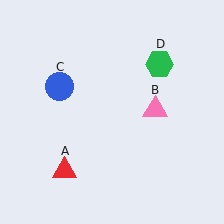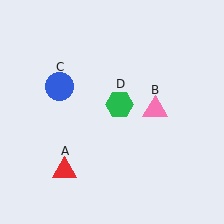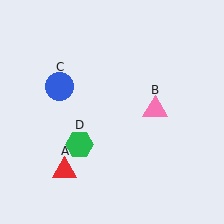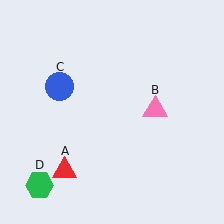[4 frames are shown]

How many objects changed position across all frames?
1 object changed position: green hexagon (object D).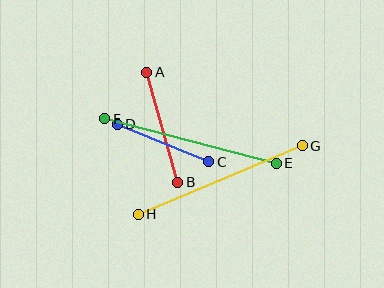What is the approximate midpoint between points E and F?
The midpoint is at approximately (191, 141) pixels.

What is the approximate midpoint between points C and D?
The midpoint is at approximately (163, 143) pixels.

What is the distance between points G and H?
The distance is approximately 178 pixels.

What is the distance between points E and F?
The distance is approximately 177 pixels.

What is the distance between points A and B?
The distance is approximately 114 pixels.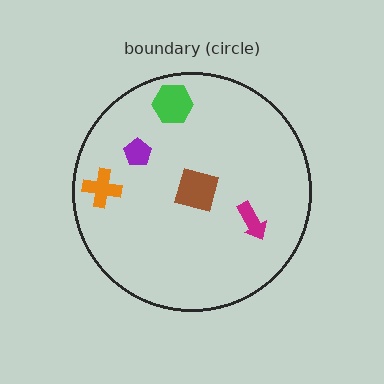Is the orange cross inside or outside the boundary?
Inside.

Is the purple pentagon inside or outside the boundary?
Inside.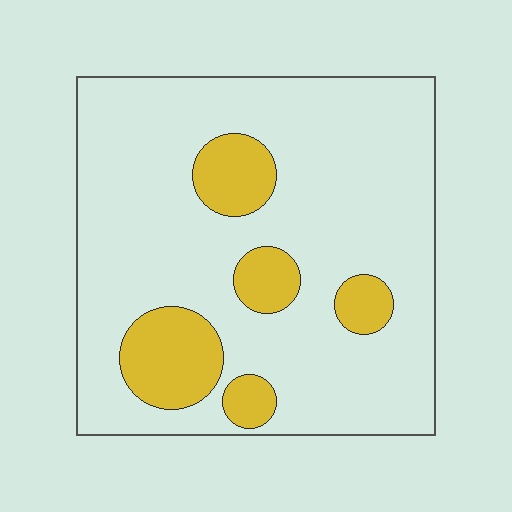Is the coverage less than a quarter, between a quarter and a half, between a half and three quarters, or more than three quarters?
Less than a quarter.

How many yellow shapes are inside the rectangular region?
5.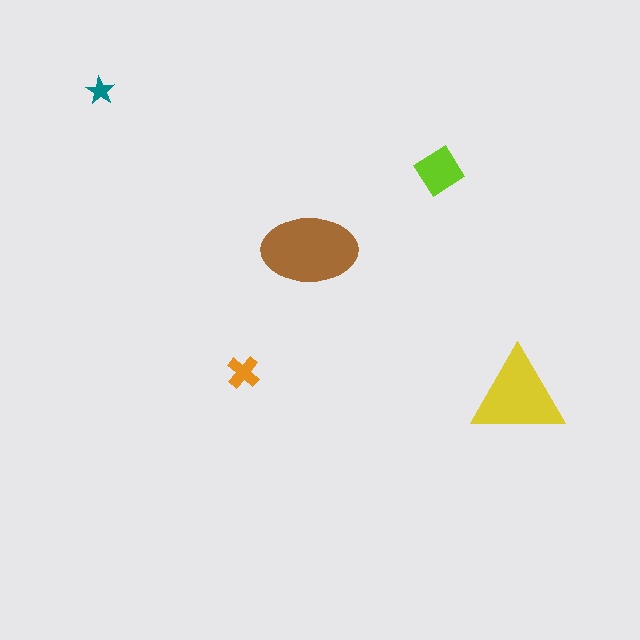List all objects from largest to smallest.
The brown ellipse, the yellow triangle, the lime diamond, the orange cross, the teal star.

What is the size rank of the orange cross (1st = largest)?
4th.